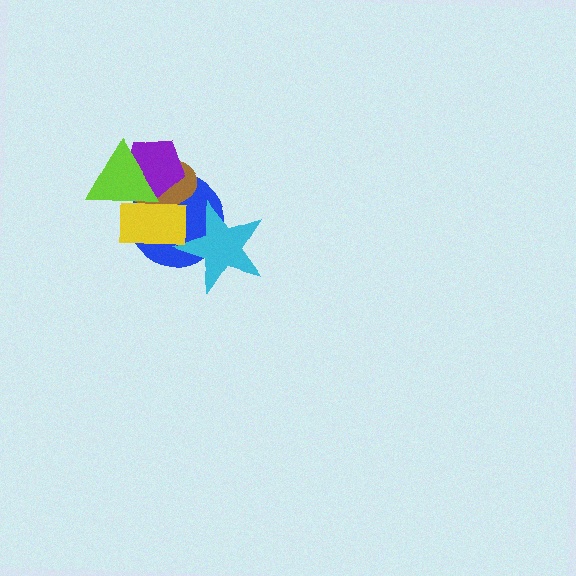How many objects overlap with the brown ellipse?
4 objects overlap with the brown ellipse.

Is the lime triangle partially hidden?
Yes, it is partially covered by another shape.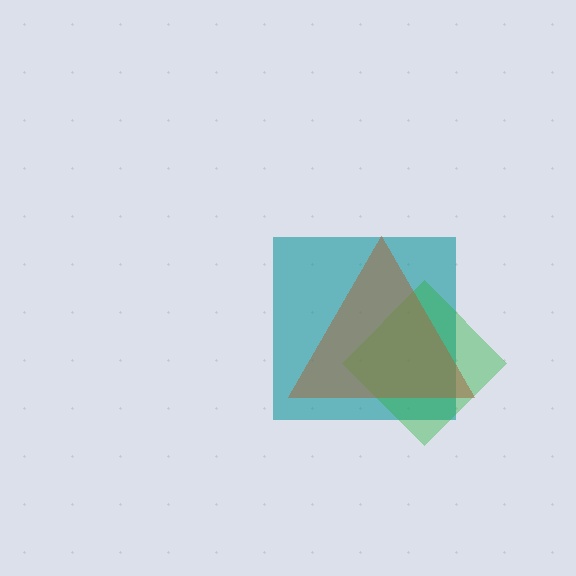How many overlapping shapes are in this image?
There are 3 overlapping shapes in the image.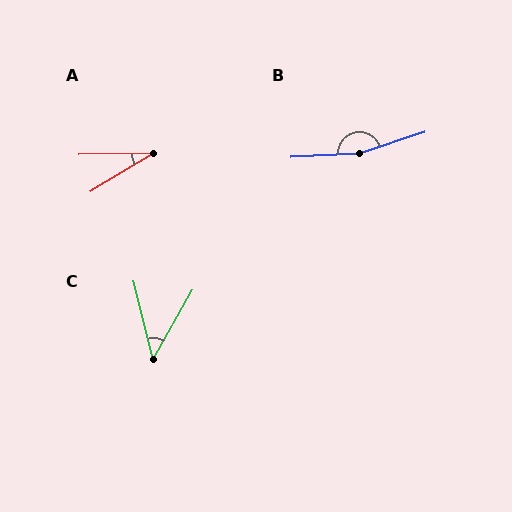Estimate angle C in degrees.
Approximately 44 degrees.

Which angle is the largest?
B, at approximately 164 degrees.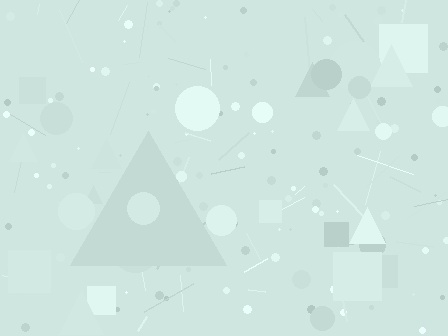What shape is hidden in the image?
A triangle is hidden in the image.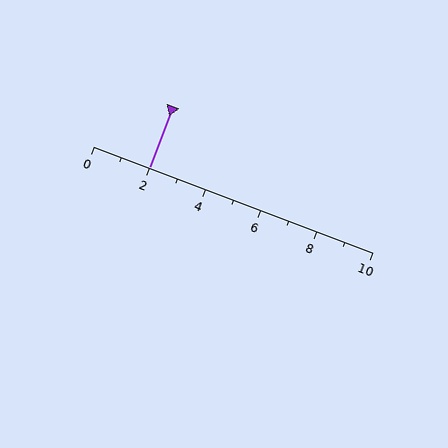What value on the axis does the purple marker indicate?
The marker indicates approximately 2.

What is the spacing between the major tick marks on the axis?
The major ticks are spaced 2 apart.